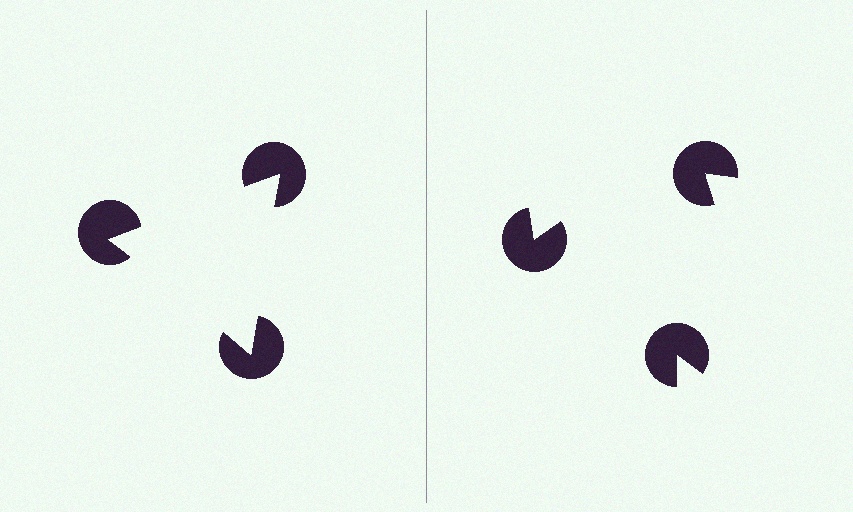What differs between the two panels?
The pac-man discs are positioned identically on both sides; only the wedge orientations differ. On the left they align to a triangle; on the right they are misaligned.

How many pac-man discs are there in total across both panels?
6 — 3 on each side.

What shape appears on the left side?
An illusory triangle.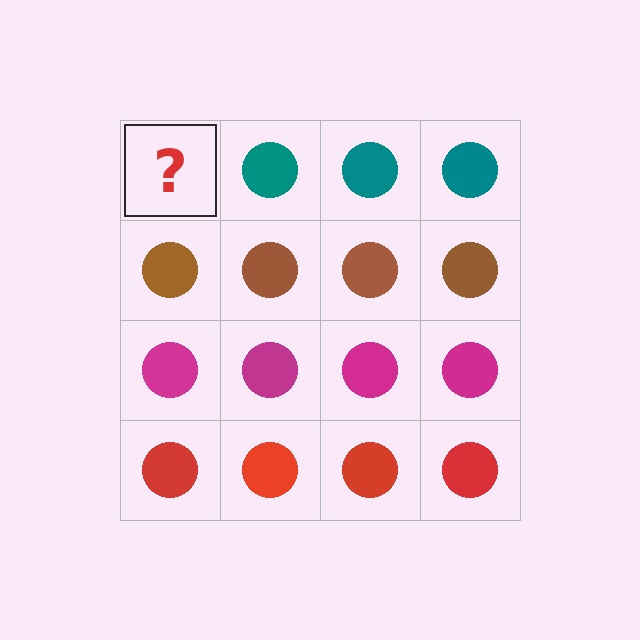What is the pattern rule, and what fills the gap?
The rule is that each row has a consistent color. The gap should be filled with a teal circle.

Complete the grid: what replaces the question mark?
The question mark should be replaced with a teal circle.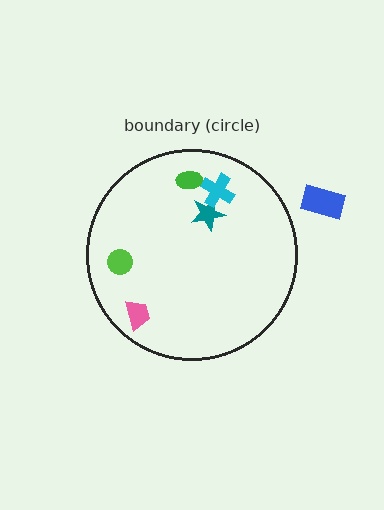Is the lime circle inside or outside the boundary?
Inside.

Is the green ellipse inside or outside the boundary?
Inside.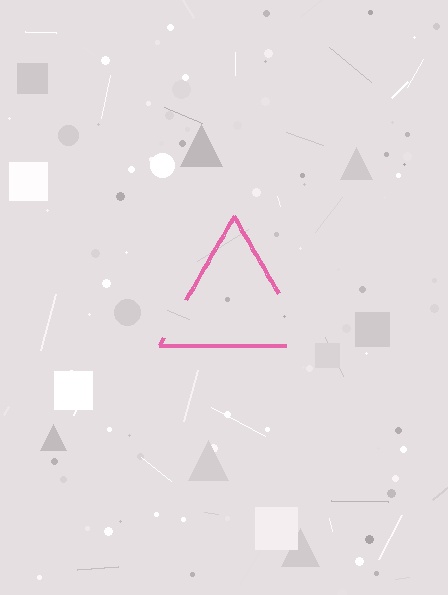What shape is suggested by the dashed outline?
The dashed outline suggests a triangle.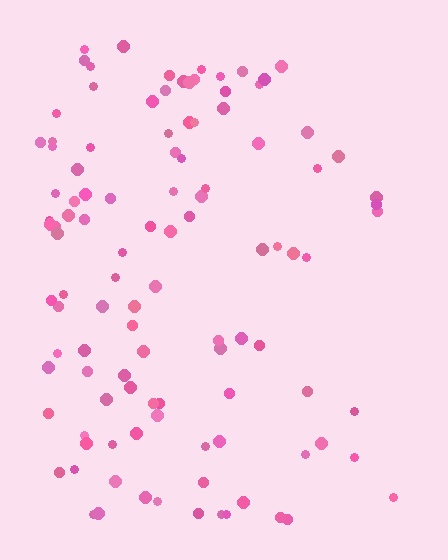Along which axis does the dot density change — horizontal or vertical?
Horizontal.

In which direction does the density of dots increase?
From right to left, with the left side densest.